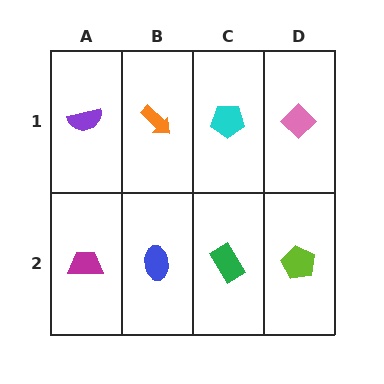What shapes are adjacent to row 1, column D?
A lime pentagon (row 2, column D), a cyan pentagon (row 1, column C).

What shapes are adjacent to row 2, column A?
A purple semicircle (row 1, column A), a blue ellipse (row 2, column B).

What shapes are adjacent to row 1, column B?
A blue ellipse (row 2, column B), a purple semicircle (row 1, column A), a cyan pentagon (row 1, column C).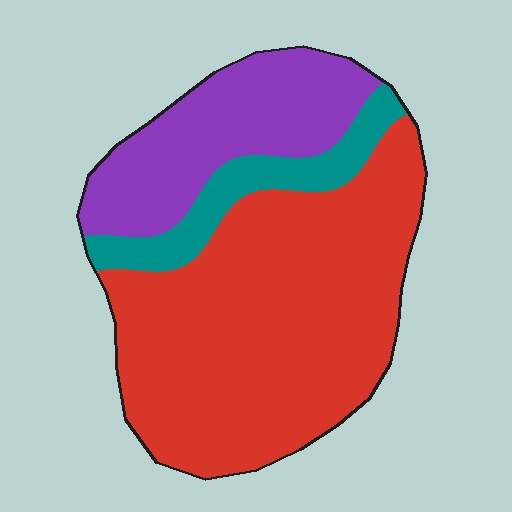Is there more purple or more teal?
Purple.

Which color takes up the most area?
Red, at roughly 65%.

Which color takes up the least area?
Teal, at roughly 10%.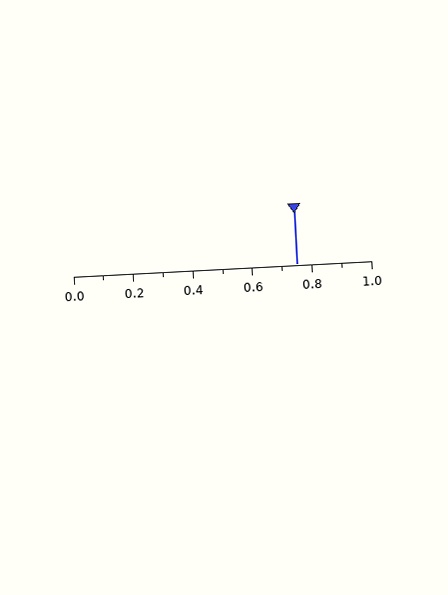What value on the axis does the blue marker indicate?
The marker indicates approximately 0.75.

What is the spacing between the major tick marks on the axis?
The major ticks are spaced 0.2 apart.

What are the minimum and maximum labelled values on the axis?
The axis runs from 0.0 to 1.0.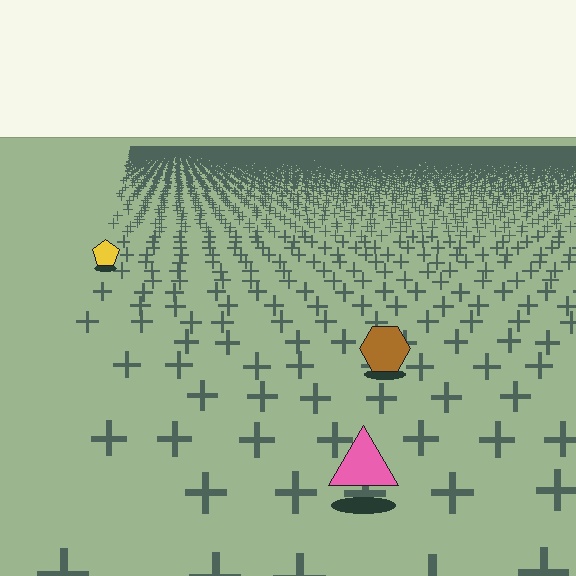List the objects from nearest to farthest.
From nearest to farthest: the pink triangle, the brown hexagon, the yellow pentagon.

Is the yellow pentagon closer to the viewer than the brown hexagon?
No. The brown hexagon is closer — you can tell from the texture gradient: the ground texture is coarser near it.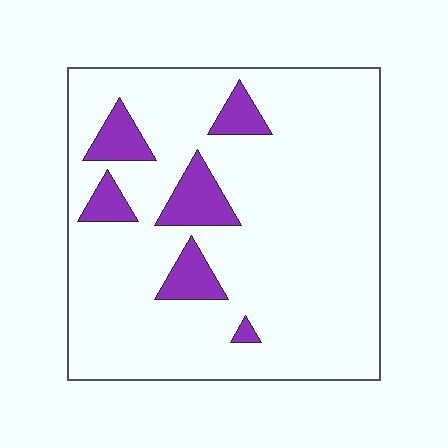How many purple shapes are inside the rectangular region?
6.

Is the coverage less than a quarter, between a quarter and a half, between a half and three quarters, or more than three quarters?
Less than a quarter.